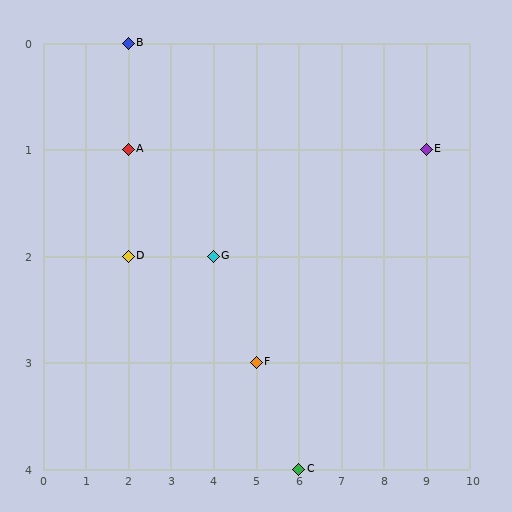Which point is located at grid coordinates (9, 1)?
Point E is at (9, 1).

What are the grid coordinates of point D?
Point D is at grid coordinates (2, 2).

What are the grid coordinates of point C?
Point C is at grid coordinates (6, 4).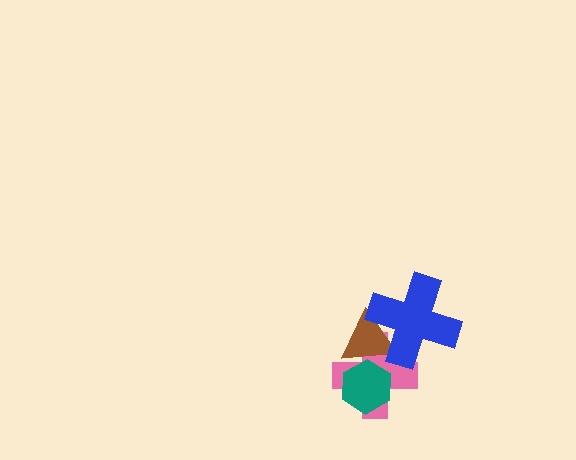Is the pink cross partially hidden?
Yes, it is partially covered by another shape.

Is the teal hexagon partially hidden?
Yes, it is partially covered by another shape.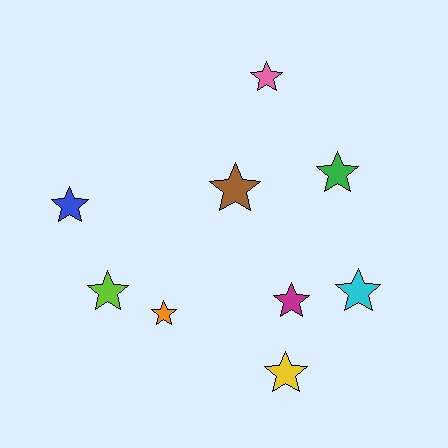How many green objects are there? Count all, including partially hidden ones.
There is 1 green object.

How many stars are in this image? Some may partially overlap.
There are 9 stars.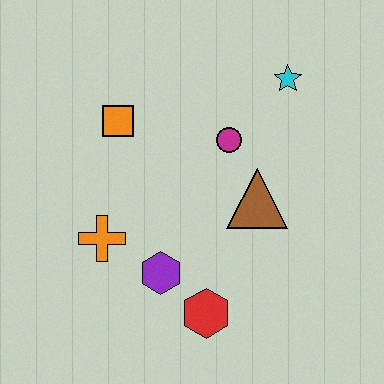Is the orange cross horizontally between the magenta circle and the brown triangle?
No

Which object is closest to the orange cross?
The purple hexagon is closest to the orange cross.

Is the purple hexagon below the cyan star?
Yes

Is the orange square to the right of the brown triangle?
No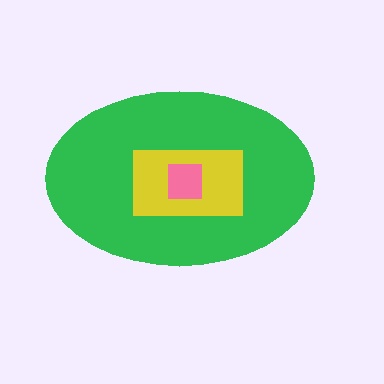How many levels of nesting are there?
3.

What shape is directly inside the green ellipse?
The yellow rectangle.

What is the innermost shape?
The pink square.